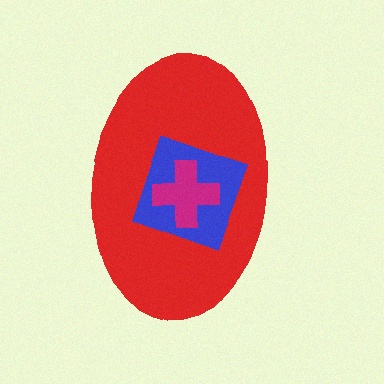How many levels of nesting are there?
3.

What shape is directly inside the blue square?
The magenta cross.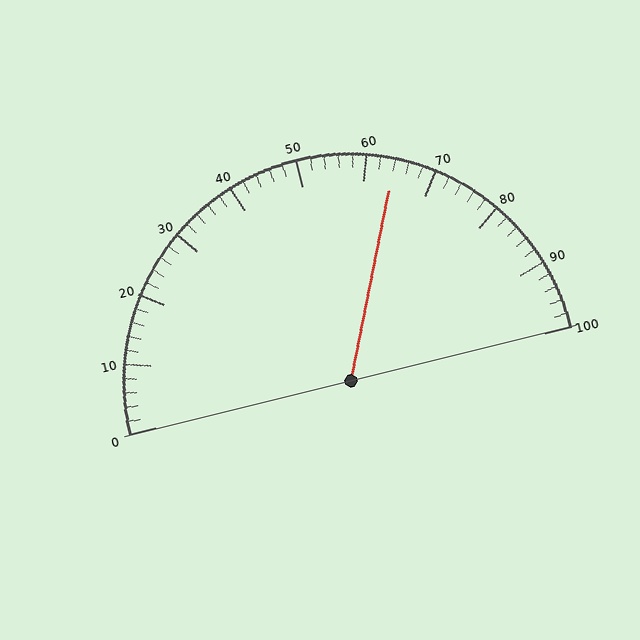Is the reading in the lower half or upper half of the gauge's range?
The reading is in the upper half of the range (0 to 100).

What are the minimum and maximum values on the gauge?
The gauge ranges from 0 to 100.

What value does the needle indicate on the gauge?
The needle indicates approximately 64.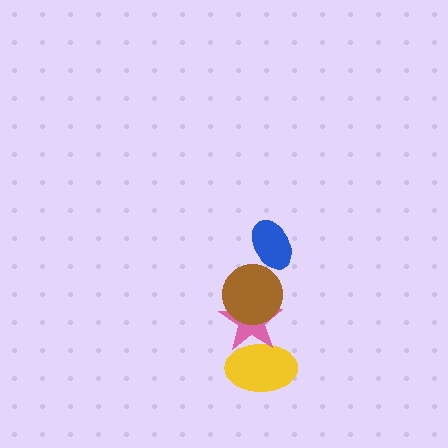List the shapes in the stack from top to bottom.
From top to bottom: the blue ellipse, the brown circle, the pink star, the yellow ellipse.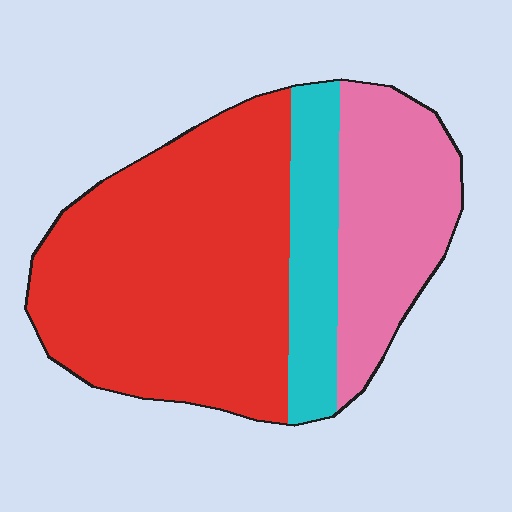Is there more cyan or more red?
Red.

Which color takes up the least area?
Cyan, at roughly 15%.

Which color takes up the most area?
Red, at roughly 60%.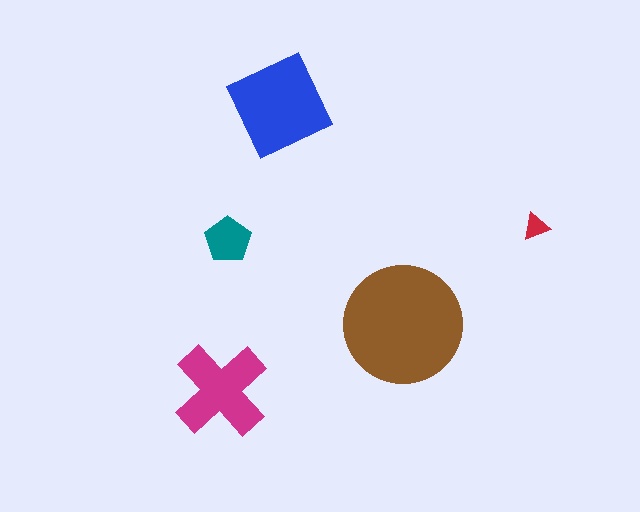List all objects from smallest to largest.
The red triangle, the teal pentagon, the magenta cross, the blue diamond, the brown circle.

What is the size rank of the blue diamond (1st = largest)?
2nd.